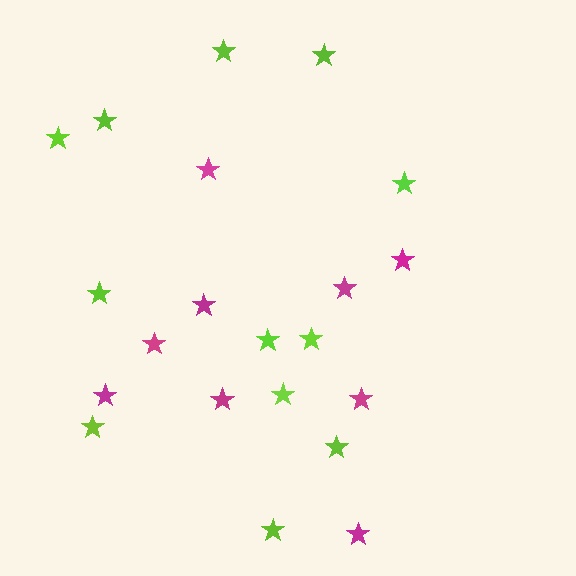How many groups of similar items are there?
There are 2 groups: one group of magenta stars (9) and one group of lime stars (12).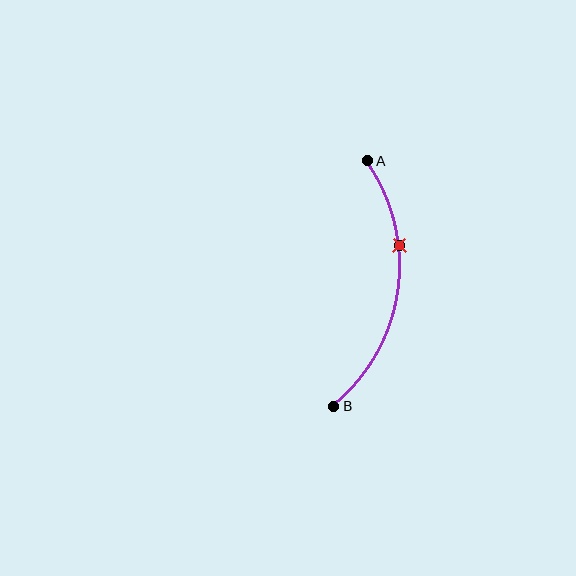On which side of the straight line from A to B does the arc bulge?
The arc bulges to the right of the straight line connecting A and B.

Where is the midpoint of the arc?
The arc midpoint is the point on the curve farthest from the straight line joining A and B. It sits to the right of that line.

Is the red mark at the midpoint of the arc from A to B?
No. The red mark lies on the arc but is closer to endpoint A. The arc midpoint would be at the point on the curve equidistant along the arc from both A and B.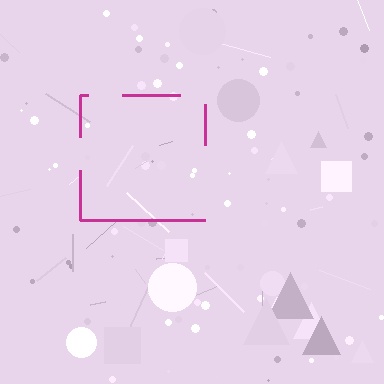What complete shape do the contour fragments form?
The contour fragments form a square.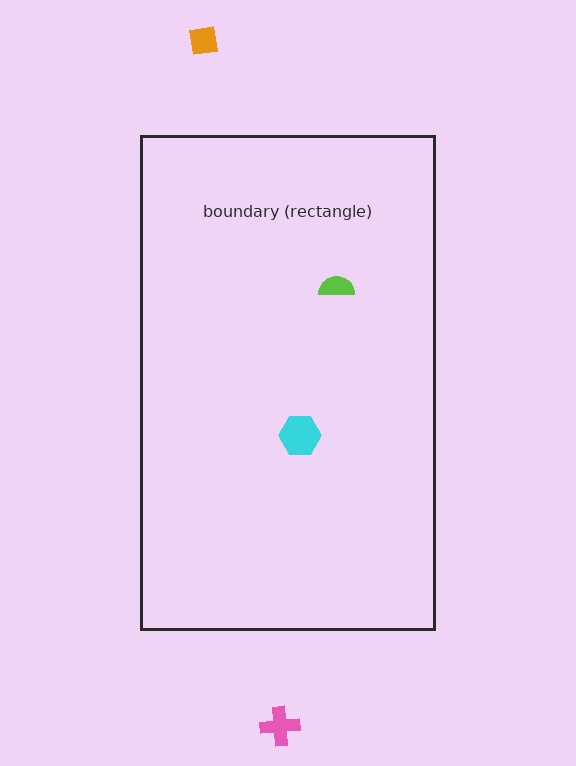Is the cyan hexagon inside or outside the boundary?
Inside.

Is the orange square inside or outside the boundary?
Outside.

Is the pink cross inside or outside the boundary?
Outside.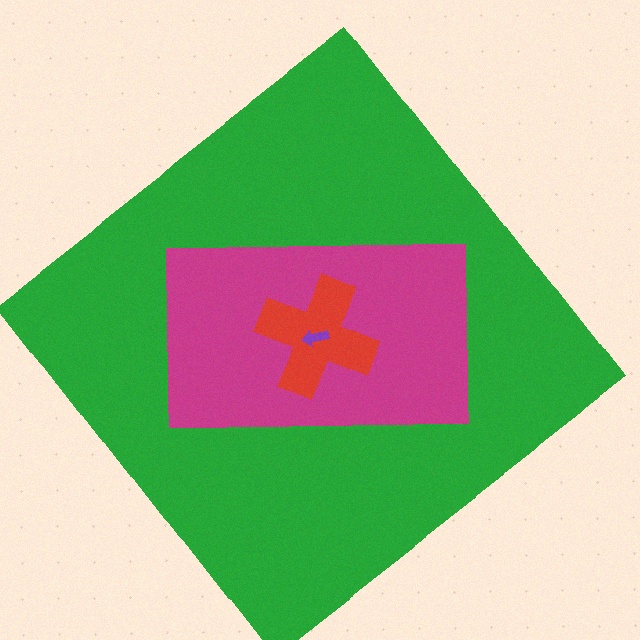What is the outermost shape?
The green diamond.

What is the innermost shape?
The purple arrow.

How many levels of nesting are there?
4.